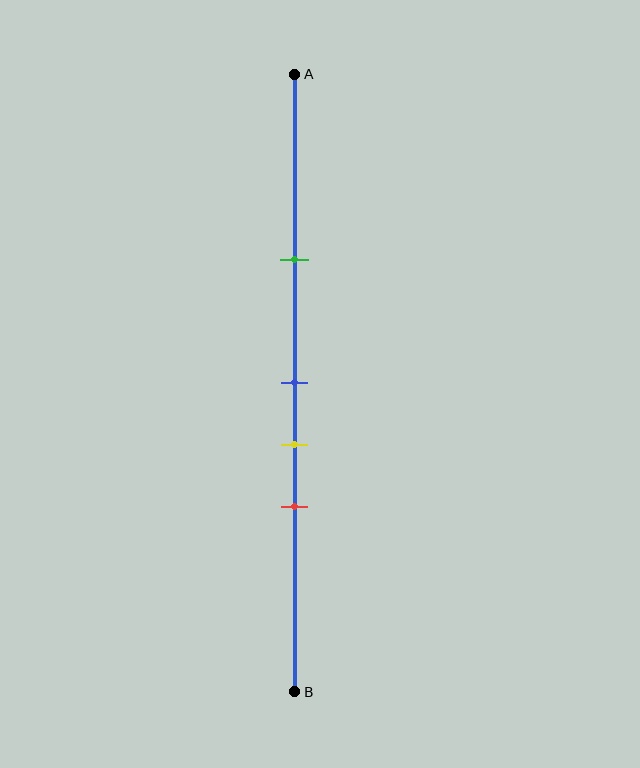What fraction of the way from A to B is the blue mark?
The blue mark is approximately 50% (0.5) of the way from A to B.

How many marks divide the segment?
There are 4 marks dividing the segment.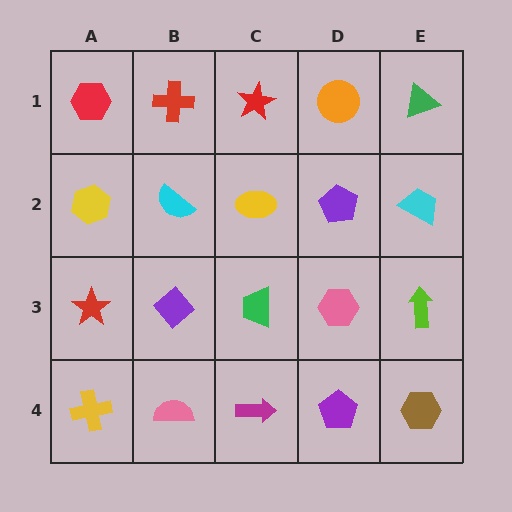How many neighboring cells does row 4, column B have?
3.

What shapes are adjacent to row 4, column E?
A lime arrow (row 3, column E), a purple pentagon (row 4, column D).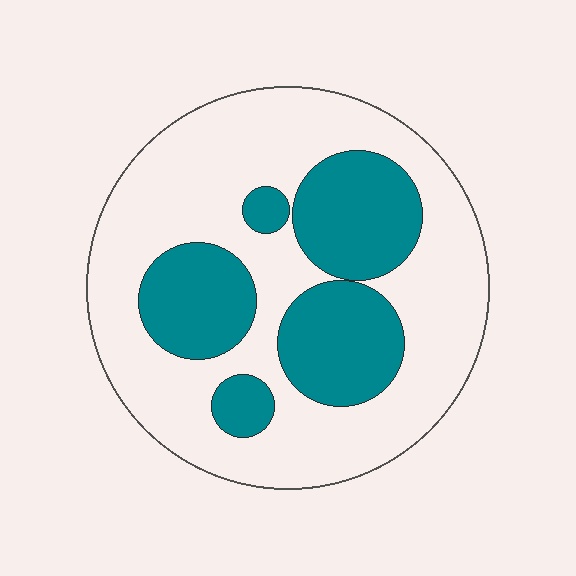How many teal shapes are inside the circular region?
5.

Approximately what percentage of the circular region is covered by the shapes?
Approximately 35%.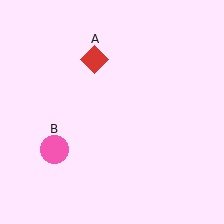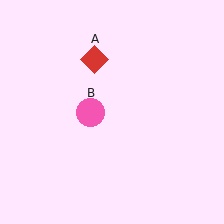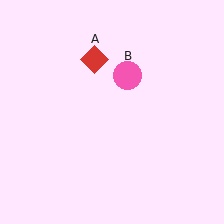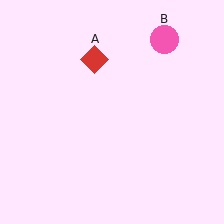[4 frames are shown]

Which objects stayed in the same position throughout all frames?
Red diamond (object A) remained stationary.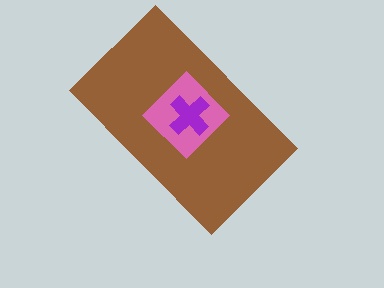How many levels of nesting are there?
3.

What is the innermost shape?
The purple cross.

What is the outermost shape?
The brown rectangle.